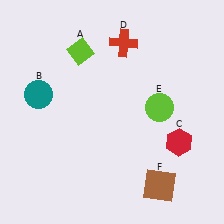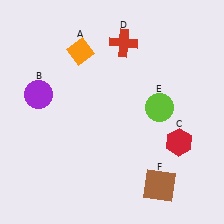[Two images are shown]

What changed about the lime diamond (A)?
In Image 1, A is lime. In Image 2, it changed to orange.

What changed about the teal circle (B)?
In Image 1, B is teal. In Image 2, it changed to purple.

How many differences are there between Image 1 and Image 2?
There are 2 differences between the two images.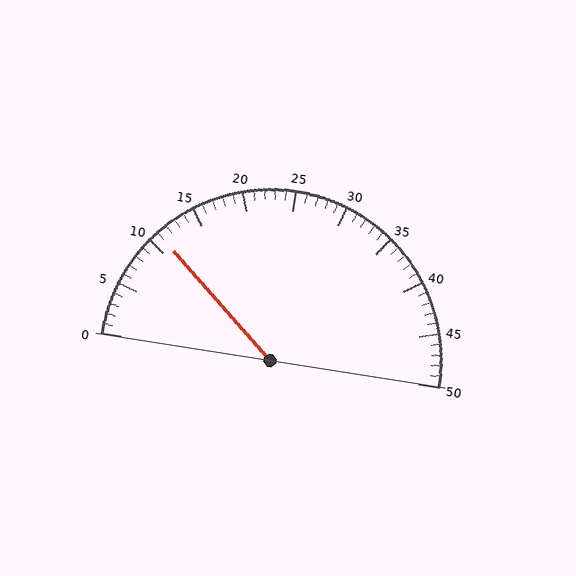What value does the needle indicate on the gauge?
The needle indicates approximately 11.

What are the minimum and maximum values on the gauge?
The gauge ranges from 0 to 50.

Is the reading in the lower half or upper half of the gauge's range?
The reading is in the lower half of the range (0 to 50).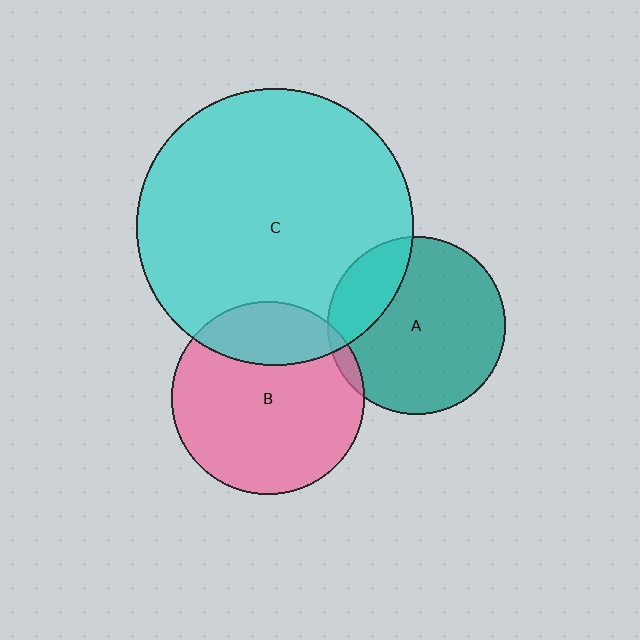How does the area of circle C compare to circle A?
Approximately 2.4 times.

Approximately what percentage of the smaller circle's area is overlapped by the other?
Approximately 5%.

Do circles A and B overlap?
Yes.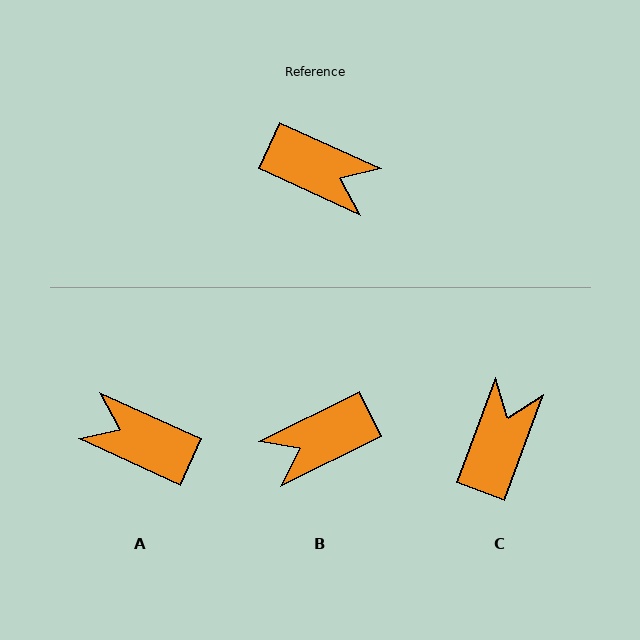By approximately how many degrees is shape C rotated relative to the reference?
Approximately 94 degrees counter-clockwise.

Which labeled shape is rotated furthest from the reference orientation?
A, about 180 degrees away.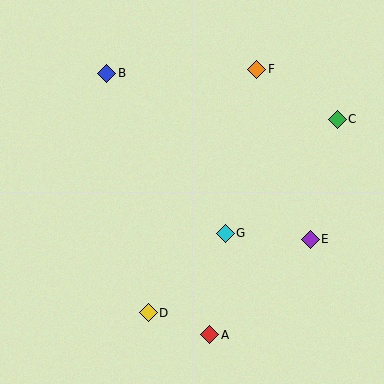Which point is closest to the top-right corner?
Point C is closest to the top-right corner.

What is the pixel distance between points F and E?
The distance between F and E is 178 pixels.